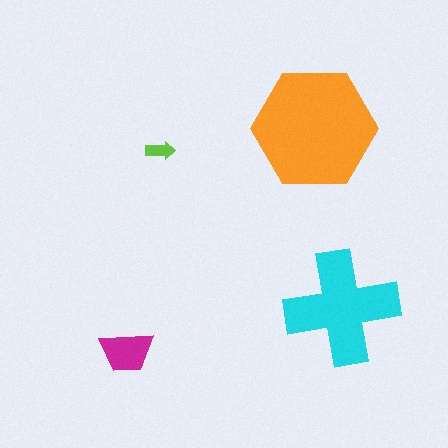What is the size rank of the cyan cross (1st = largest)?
2nd.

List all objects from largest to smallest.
The orange hexagon, the cyan cross, the magenta trapezoid, the lime arrow.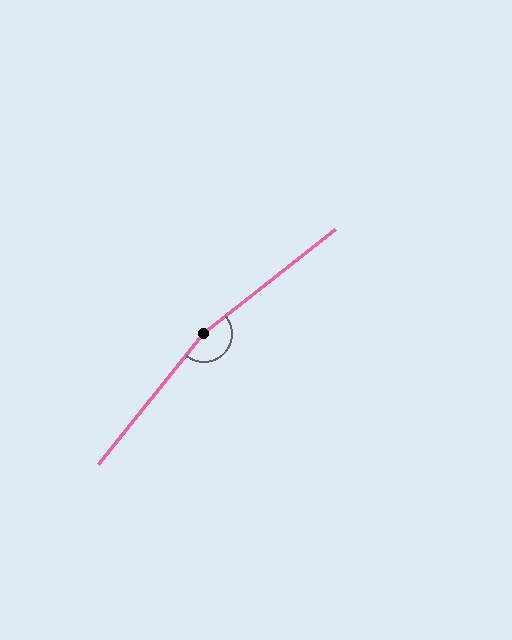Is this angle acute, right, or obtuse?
It is obtuse.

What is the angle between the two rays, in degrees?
Approximately 167 degrees.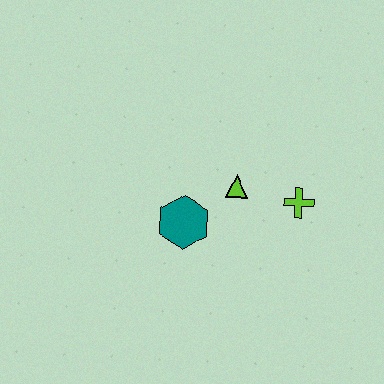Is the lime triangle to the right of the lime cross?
No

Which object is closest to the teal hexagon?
The lime triangle is closest to the teal hexagon.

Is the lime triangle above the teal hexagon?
Yes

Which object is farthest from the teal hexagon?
The lime cross is farthest from the teal hexagon.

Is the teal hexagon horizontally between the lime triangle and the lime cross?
No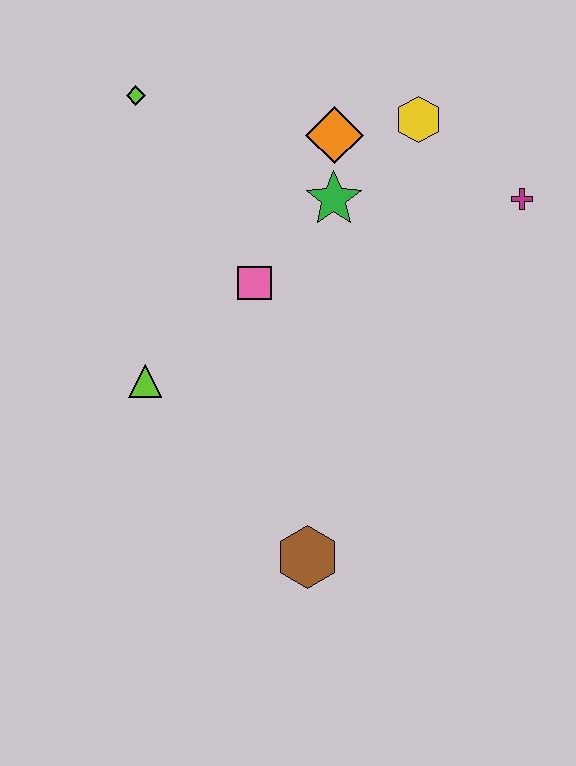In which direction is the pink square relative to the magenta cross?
The pink square is to the left of the magenta cross.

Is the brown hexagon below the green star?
Yes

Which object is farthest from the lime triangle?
The magenta cross is farthest from the lime triangle.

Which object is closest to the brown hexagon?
The lime triangle is closest to the brown hexagon.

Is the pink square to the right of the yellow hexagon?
No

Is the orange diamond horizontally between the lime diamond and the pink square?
No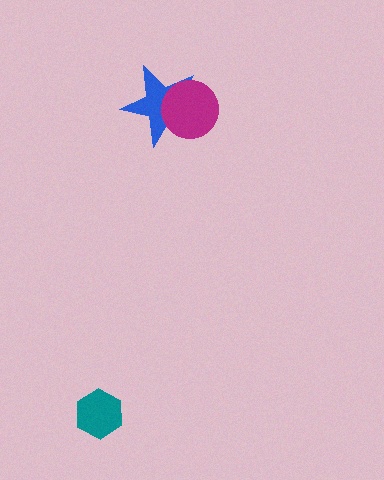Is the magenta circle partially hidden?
No, no other shape covers it.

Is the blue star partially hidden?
Yes, it is partially covered by another shape.